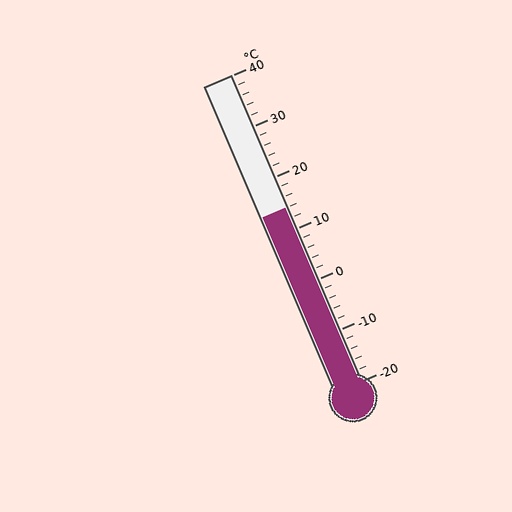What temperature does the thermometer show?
The thermometer shows approximately 14°C.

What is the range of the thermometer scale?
The thermometer scale ranges from -20°C to 40°C.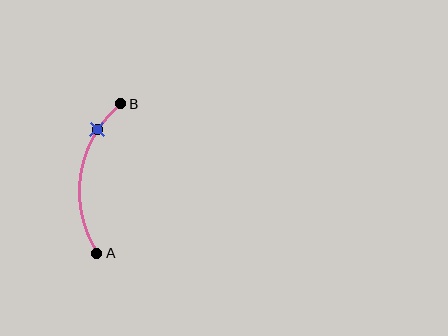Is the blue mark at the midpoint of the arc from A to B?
No. The blue mark lies on the arc but is closer to endpoint B. The arc midpoint would be at the point on the curve equidistant along the arc from both A and B.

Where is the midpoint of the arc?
The arc midpoint is the point on the curve farthest from the straight line joining A and B. It sits to the left of that line.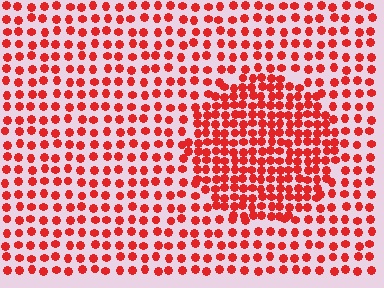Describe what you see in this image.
The image contains small red elements arranged at two different densities. A circle-shaped region is visible where the elements are more densely packed than the surrounding area.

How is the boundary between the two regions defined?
The boundary is defined by a change in element density (approximately 1.9x ratio). All elements are the same color, size, and shape.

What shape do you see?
I see a circle.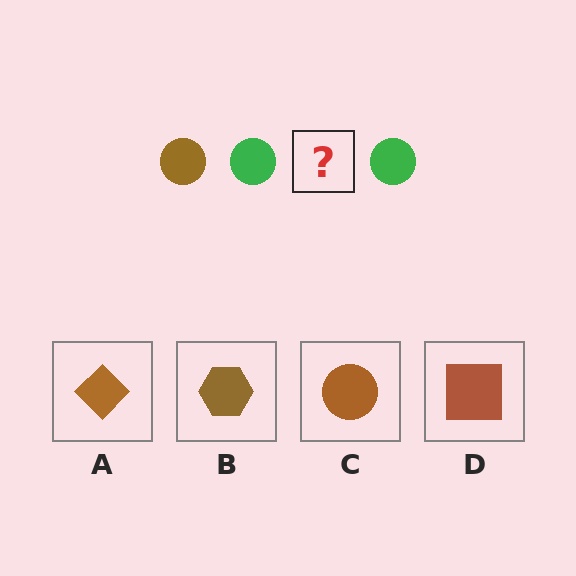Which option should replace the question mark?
Option C.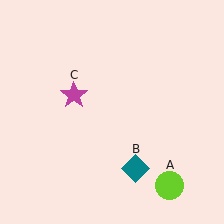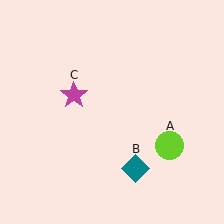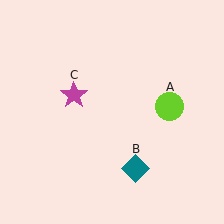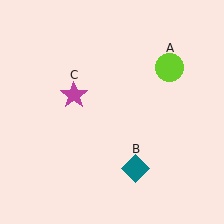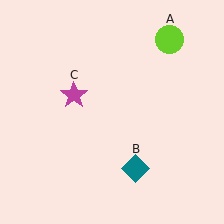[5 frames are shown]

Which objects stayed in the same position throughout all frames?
Teal diamond (object B) and magenta star (object C) remained stationary.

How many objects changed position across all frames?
1 object changed position: lime circle (object A).